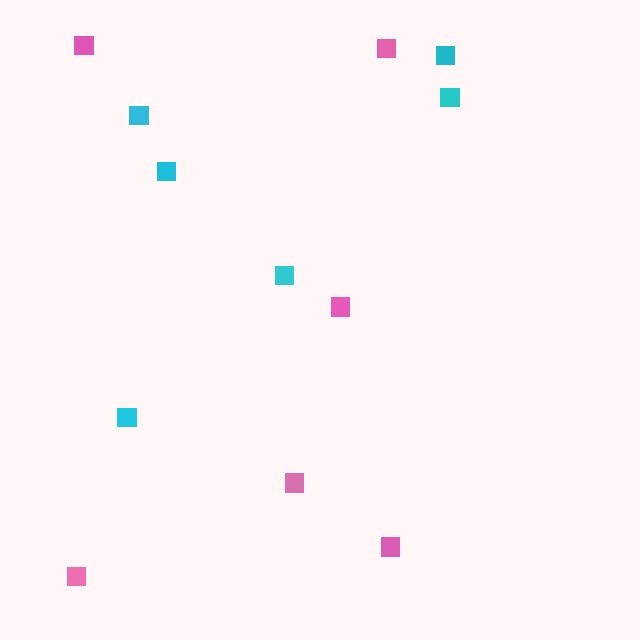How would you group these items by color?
There are 2 groups: one group of cyan squares (6) and one group of pink squares (6).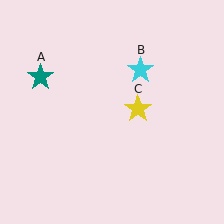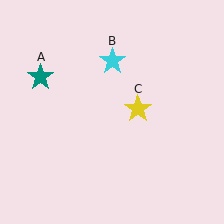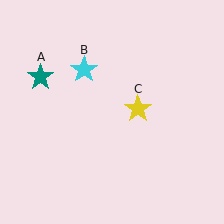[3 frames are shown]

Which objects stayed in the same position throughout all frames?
Teal star (object A) and yellow star (object C) remained stationary.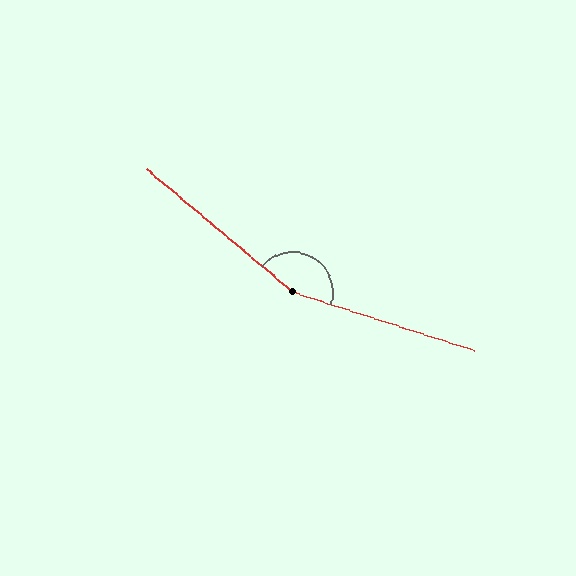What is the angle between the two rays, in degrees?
Approximately 158 degrees.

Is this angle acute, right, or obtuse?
It is obtuse.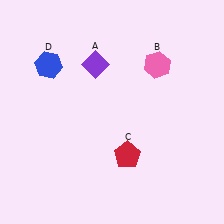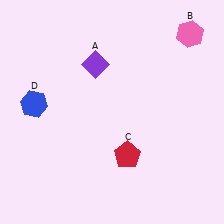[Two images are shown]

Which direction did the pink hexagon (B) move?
The pink hexagon (B) moved right.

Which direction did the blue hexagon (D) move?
The blue hexagon (D) moved down.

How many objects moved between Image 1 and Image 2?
2 objects moved between the two images.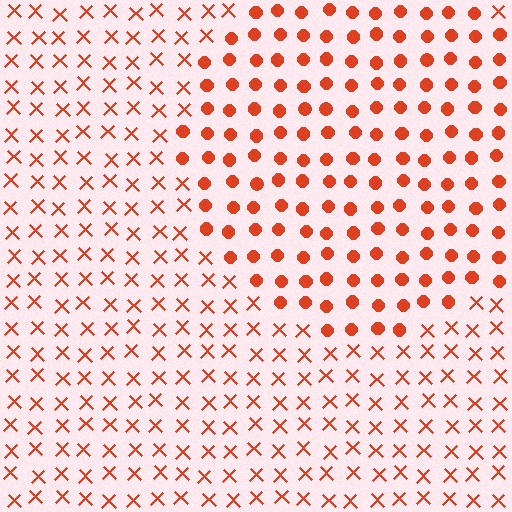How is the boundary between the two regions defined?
The boundary is defined by a change in element shape: circles inside vs. X marks outside. All elements share the same color and spacing.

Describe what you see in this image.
The image is filled with small red elements arranged in a uniform grid. A circle-shaped region contains circles, while the surrounding area contains X marks. The boundary is defined purely by the change in element shape.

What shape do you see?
I see a circle.